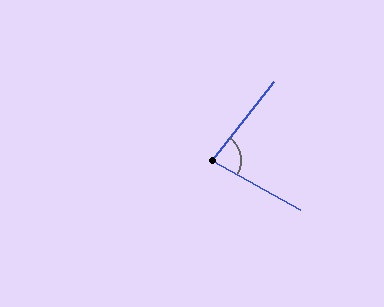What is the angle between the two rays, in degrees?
Approximately 81 degrees.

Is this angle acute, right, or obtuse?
It is acute.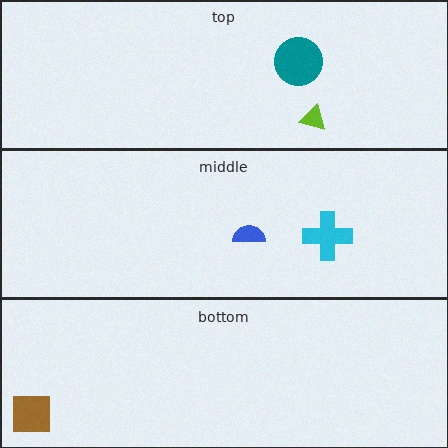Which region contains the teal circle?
The top region.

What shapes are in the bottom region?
The brown square.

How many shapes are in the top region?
2.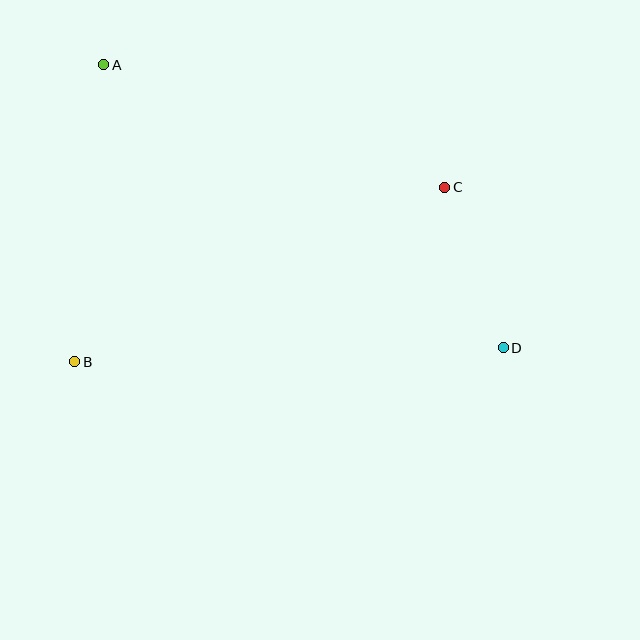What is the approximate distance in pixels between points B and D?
The distance between B and D is approximately 429 pixels.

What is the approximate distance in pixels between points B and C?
The distance between B and C is approximately 409 pixels.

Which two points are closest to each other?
Points C and D are closest to each other.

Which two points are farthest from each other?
Points A and D are farthest from each other.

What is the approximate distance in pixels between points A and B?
The distance between A and B is approximately 299 pixels.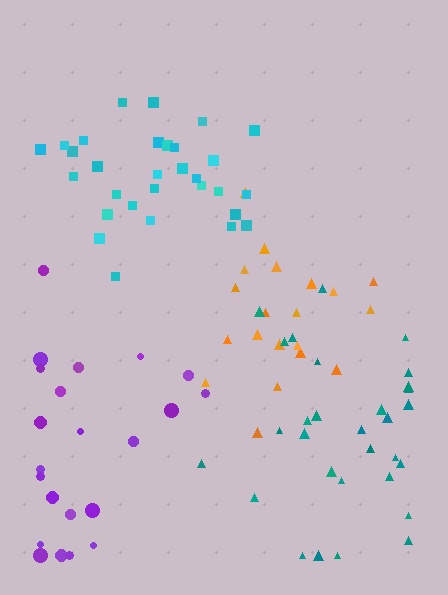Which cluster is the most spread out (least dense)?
Purple.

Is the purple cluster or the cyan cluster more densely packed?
Cyan.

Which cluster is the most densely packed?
Cyan.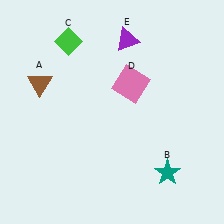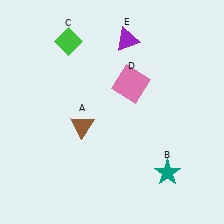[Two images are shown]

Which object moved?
The brown triangle (A) moved down.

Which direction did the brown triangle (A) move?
The brown triangle (A) moved down.